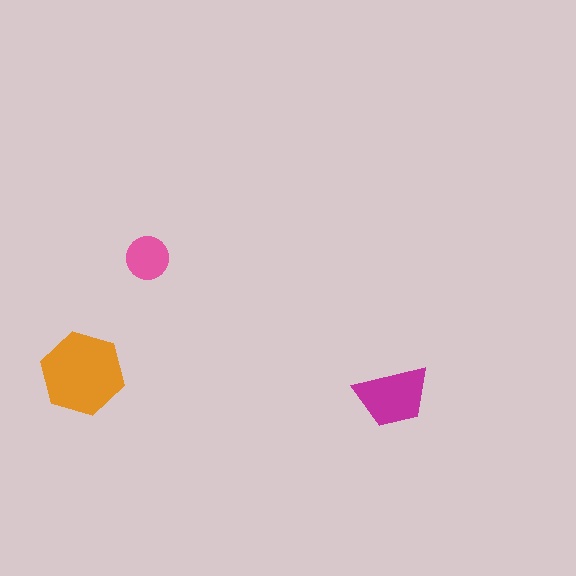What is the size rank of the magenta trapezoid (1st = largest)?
2nd.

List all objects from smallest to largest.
The pink circle, the magenta trapezoid, the orange hexagon.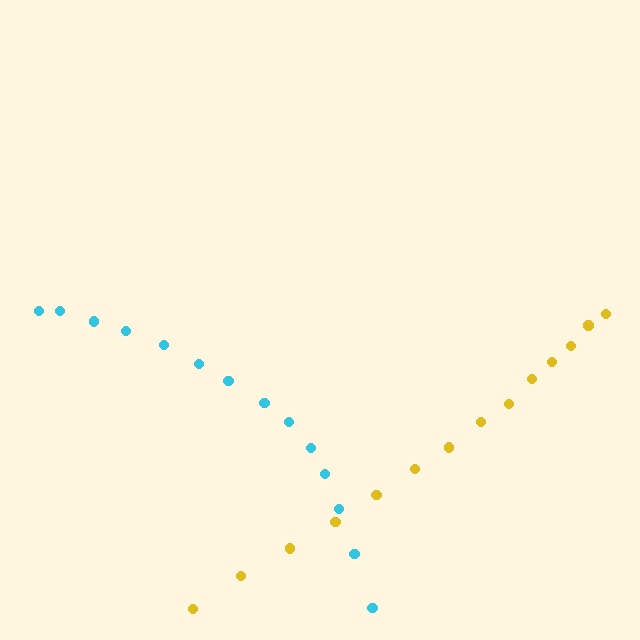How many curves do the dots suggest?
There are 2 distinct paths.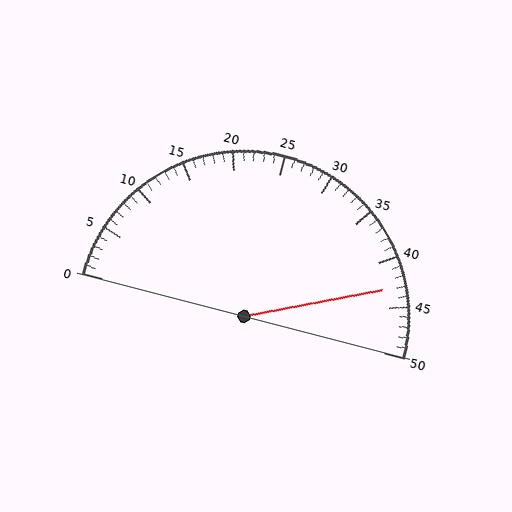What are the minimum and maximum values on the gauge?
The gauge ranges from 0 to 50.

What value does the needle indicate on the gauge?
The needle indicates approximately 43.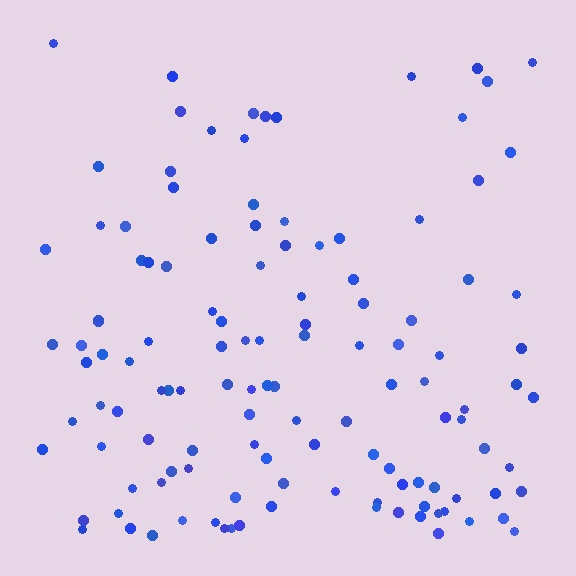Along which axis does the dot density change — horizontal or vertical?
Vertical.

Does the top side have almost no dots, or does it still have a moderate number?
Still a moderate number, just noticeably fewer than the bottom.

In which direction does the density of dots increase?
From top to bottom, with the bottom side densest.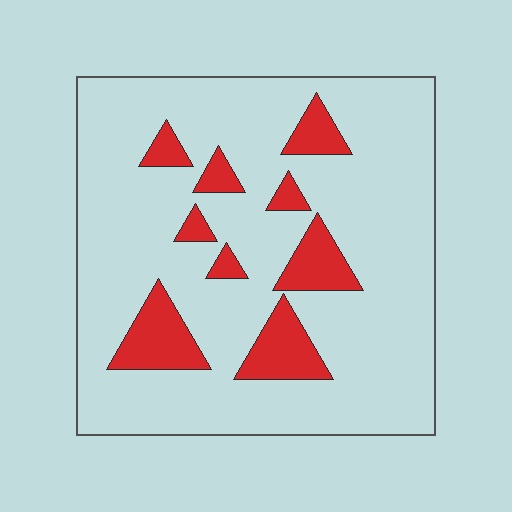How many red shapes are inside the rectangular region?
9.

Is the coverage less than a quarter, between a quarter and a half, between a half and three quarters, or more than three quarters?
Less than a quarter.